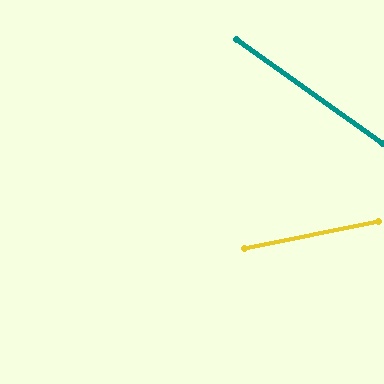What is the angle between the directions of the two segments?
Approximately 47 degrees.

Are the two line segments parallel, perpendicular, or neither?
Neither parallel nor perpendicular — they differ by about 47°.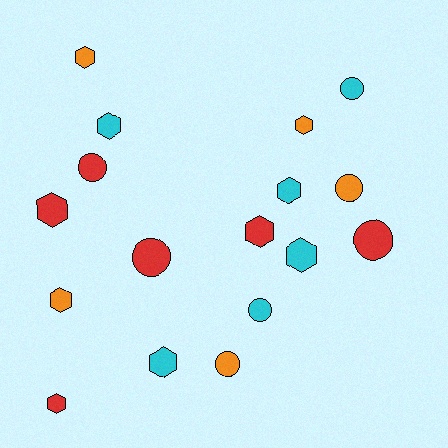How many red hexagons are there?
There are 3 red hexagons.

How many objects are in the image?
There are 17 objects.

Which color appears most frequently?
Red, with 6 objects.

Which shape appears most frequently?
Hexagon, with 10 objects.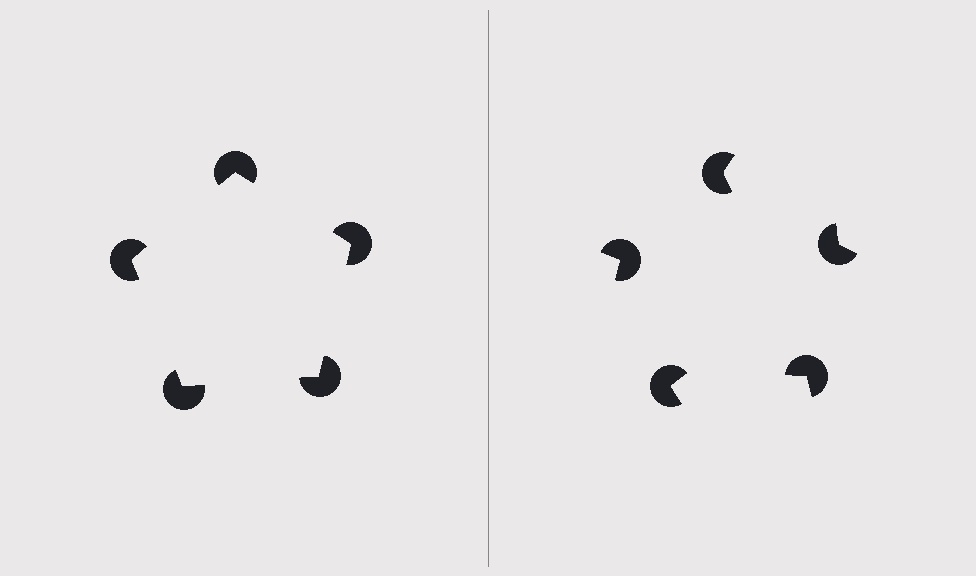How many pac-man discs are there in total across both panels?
10 — 5 on each side.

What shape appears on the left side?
An illusory pentagon.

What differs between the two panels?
The pac-man discs are positioned identically on both sides; only the wedge orientations differ. On the left they align to a pentagon; on the right they are misaligned.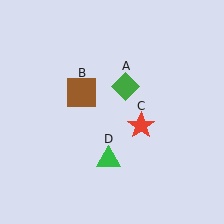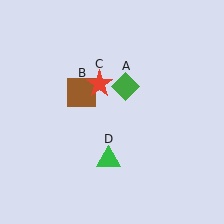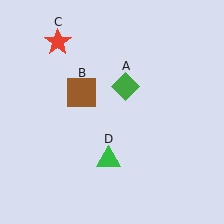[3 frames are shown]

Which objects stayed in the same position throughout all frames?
Green diamond (object A) and brown square (object B) and green triangle (object D) remained stationary.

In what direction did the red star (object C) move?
The red star (object C) moved up and to the left.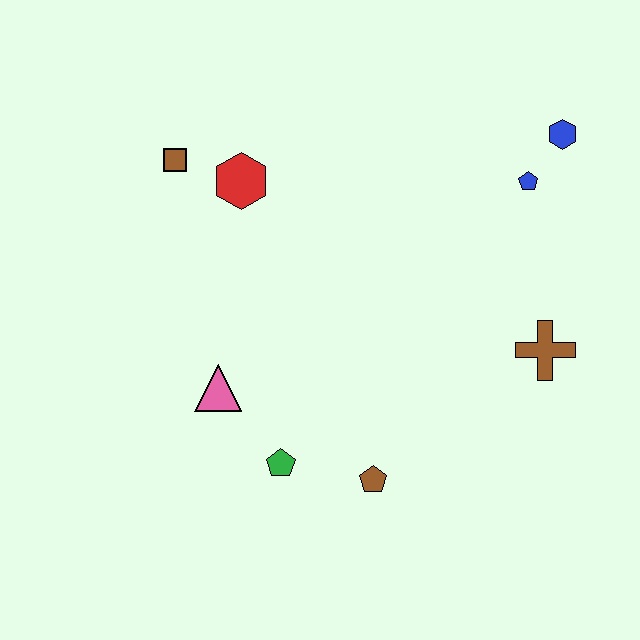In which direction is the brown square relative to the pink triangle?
The brown square is above the pink triangle.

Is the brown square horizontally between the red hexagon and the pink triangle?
No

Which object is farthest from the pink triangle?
The blue hexagon is farthest from the pink triangle.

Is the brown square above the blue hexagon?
No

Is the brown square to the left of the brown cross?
Yes